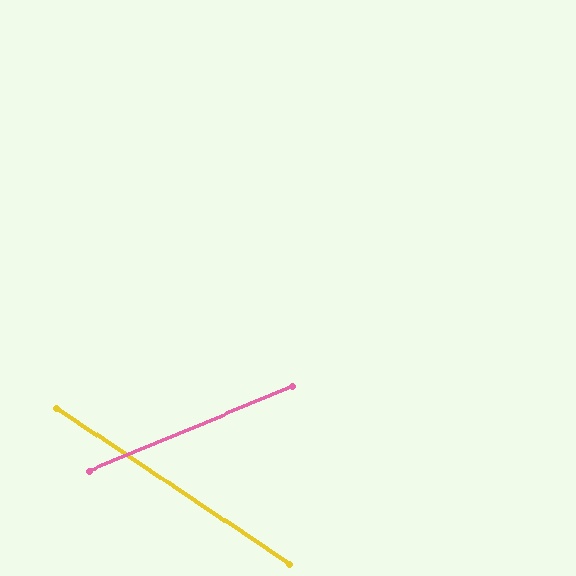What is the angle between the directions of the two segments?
Approximately 57 degrees.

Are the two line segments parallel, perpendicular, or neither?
Neither parallel nor perpendicular — they differ by about 57°.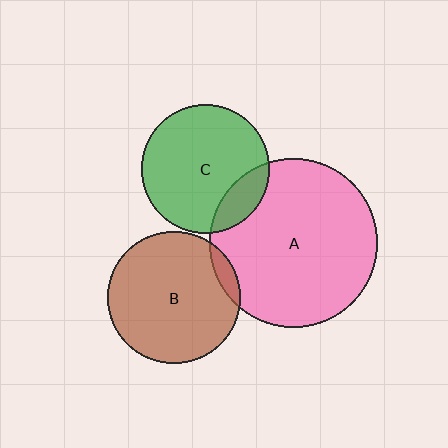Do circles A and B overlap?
Yes.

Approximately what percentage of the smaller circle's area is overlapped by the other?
Approximately 5%.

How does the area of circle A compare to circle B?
Approximately 1.6 times.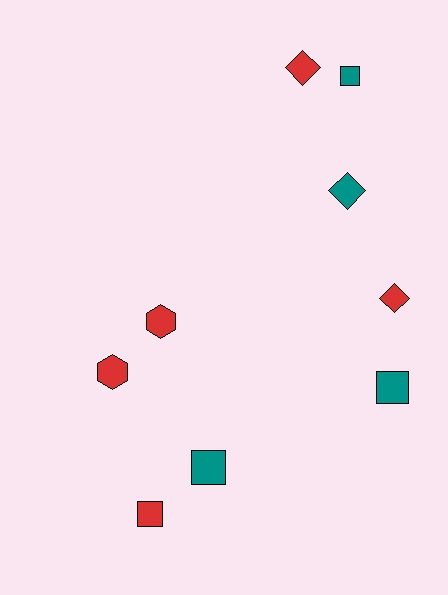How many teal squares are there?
There are 3 teal squares.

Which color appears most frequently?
Red, with 5 objects.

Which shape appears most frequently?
Square, with 4 objects.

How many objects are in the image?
There are 9 objects.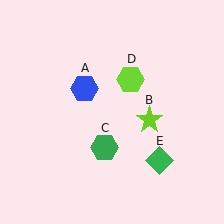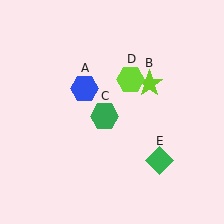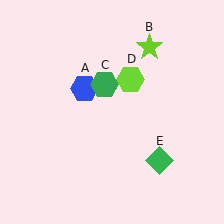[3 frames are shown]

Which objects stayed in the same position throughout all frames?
Blue hexagon (object A) and lime hexagon (object D) and green diamond (object E) remained stationary.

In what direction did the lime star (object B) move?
The lime star (object B) moved up.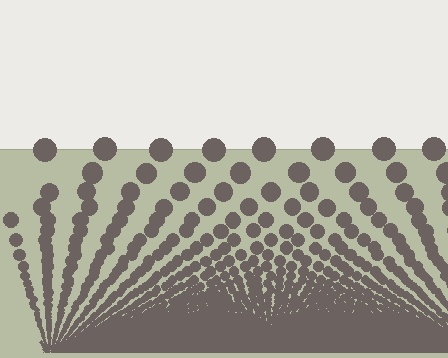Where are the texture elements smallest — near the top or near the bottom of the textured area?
Near the bottom.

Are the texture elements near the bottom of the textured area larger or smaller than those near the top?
Smaller. The gradient is inverted — elements near the bottom are smaller and denser.